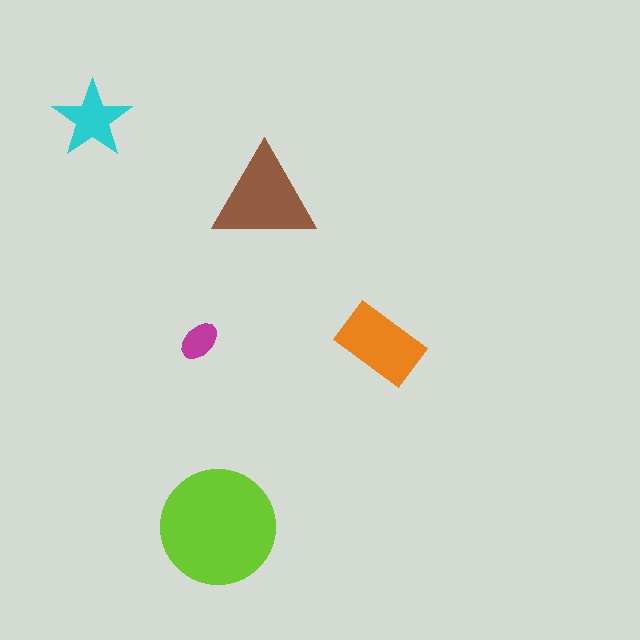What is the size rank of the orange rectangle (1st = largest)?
3rd.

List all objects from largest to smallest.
The lime circle, the brown triangle, the orange rectangle, the cyan star, the magenta ellipse.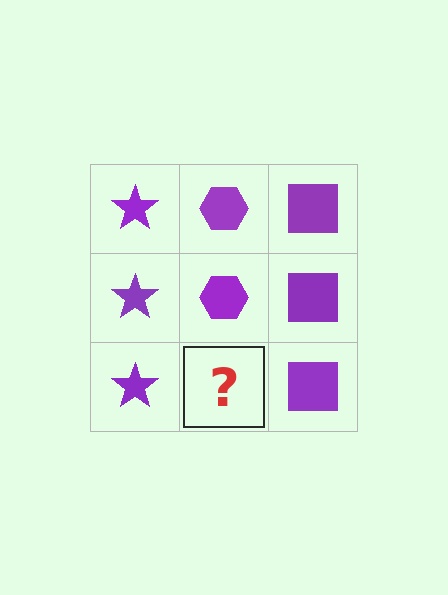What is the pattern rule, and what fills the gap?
The rule is that each column has a consistent shape. The gap should be filled with a purple hexagon.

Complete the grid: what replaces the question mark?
The question mark should be replaced with a purple hexagon.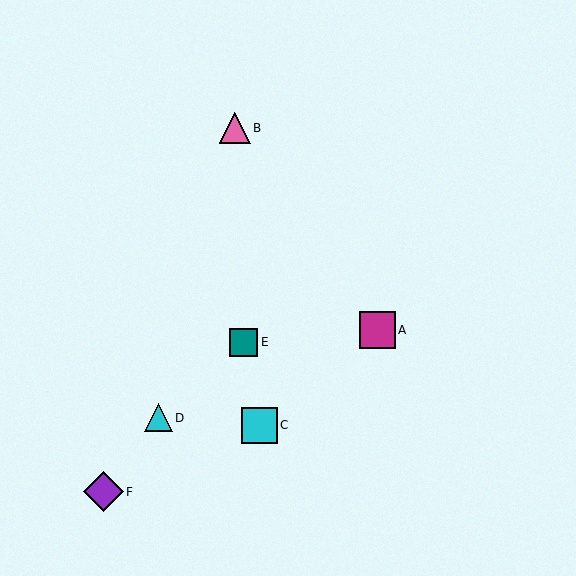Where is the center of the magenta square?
The center of the magenta square is at (377, 330).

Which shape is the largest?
The purple diamond (labeled F) is the largest.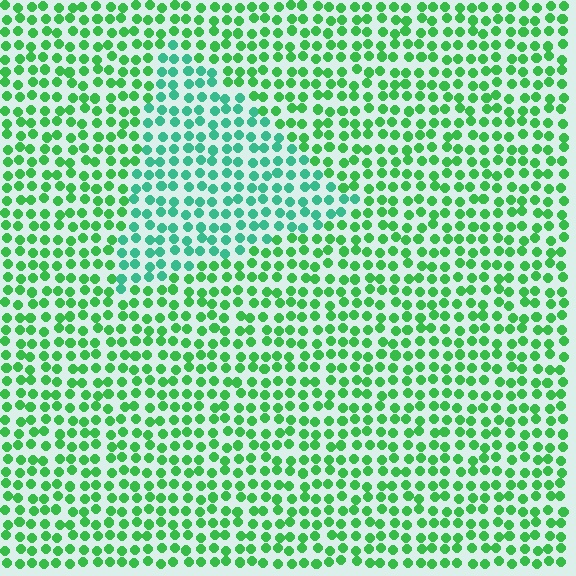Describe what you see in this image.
The image is filled with small green elements in a uniform arrangement. A triangle-shaped region is visible where the elements are tinted to a slightly different hue, forming a subtle color boundary.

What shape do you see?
I see a triangle.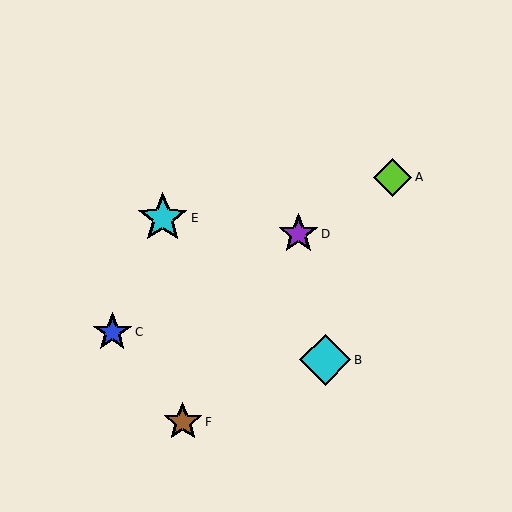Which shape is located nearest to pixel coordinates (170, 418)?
The brown star (labeled F) at (183, 422) is nearest to that location.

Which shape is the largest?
The cyan diamond (labeled B) is the largest.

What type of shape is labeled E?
Shape E is a cyan star.